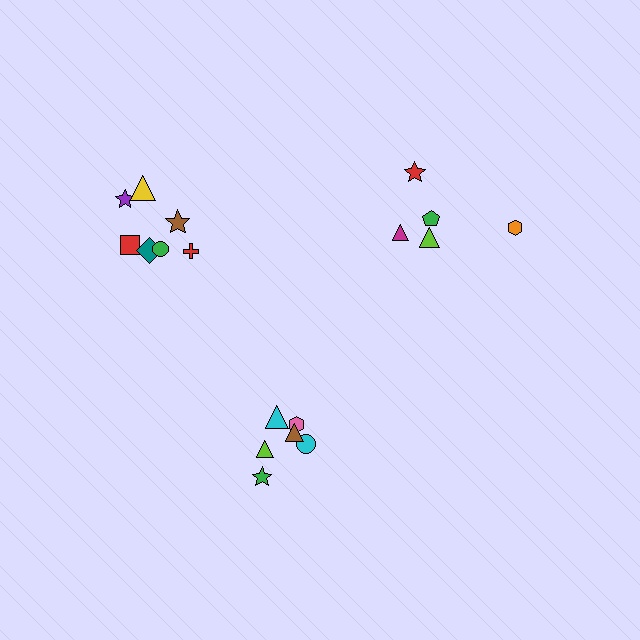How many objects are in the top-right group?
There are 5 objects.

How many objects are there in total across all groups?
There are 18 objects.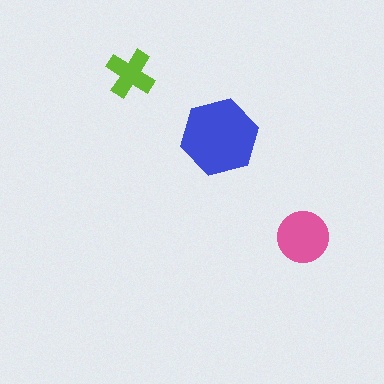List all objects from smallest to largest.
The lime cross, the pink circle, the blue hexagon.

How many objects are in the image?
There are 3 objects in the image.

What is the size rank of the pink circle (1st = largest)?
2nd.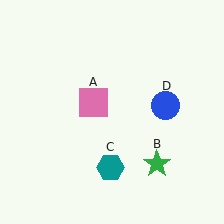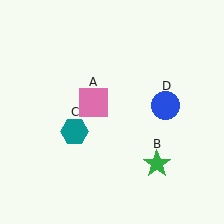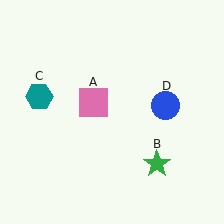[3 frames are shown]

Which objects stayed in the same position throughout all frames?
Pink square (object A) and green star (object B) and blue circle (object D) remained stationary.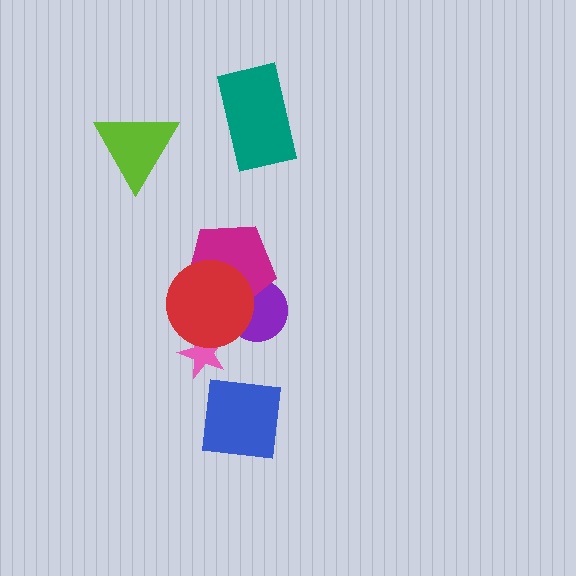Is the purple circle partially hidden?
Yes, it is partially covered by another shape.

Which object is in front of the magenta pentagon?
The red circle is in front of the magenta pentagon.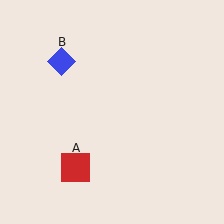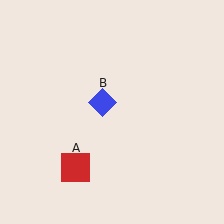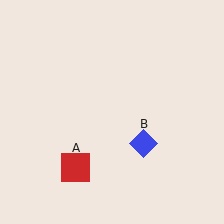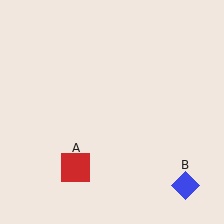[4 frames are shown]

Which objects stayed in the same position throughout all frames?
Red square (object A) remained stationary.